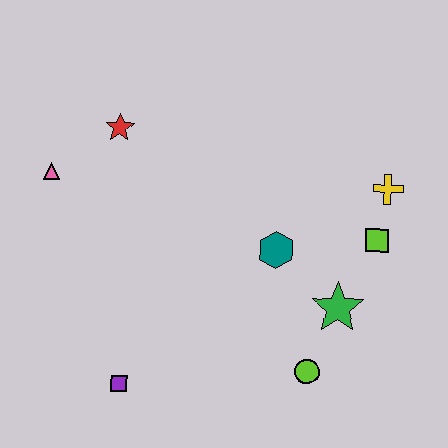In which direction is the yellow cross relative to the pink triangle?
The yellow cross is to the right of the pink triangle.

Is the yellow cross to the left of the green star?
No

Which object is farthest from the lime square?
The pink triangle is farthest from the lime square.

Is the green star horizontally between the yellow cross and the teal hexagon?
Yes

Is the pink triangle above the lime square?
Yes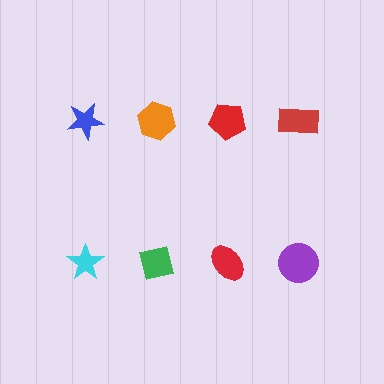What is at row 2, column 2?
A green square.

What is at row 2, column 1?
A cyan star.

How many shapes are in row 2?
4 shapes.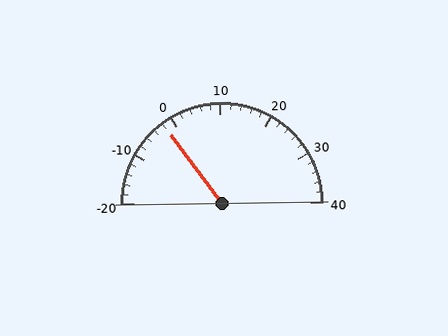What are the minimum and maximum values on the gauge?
The gauge ranges from -20 to 40.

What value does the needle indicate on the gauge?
The needle indicates approximately -2.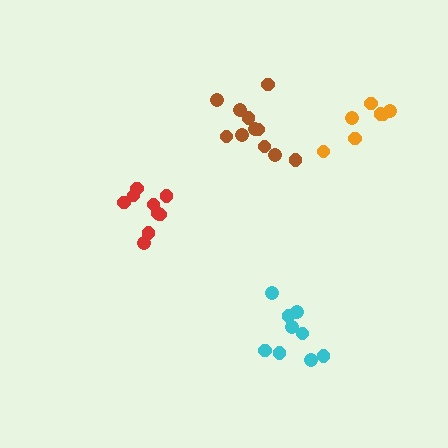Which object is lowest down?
The cyan cluster is bottommost.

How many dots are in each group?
Group 1: 11 dots, Group 2: 9 dots, Group 3: 7 dots, Group 4: 9 dots (36 total).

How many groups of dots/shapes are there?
There are 4 groups.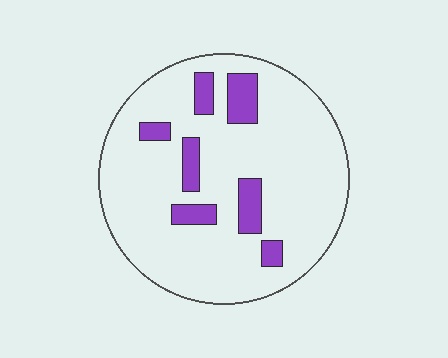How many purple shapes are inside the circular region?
7.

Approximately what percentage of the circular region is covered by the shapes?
Approximately 15%.